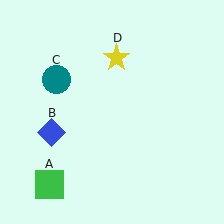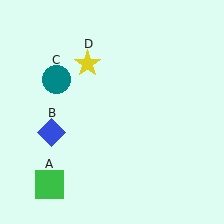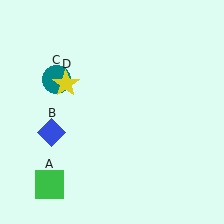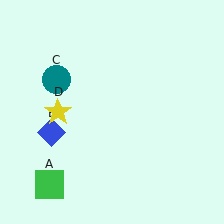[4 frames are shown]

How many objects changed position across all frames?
1 object changed position: yellow star (object D).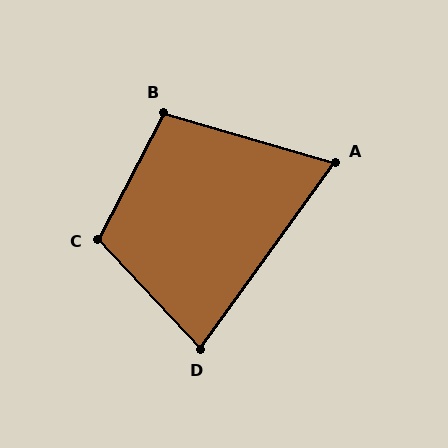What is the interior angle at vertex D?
Approximately 79 degrees (acute).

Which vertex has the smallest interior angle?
A, at approximately 70 degrees.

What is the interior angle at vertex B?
Approximately 101 degrees (obtuse).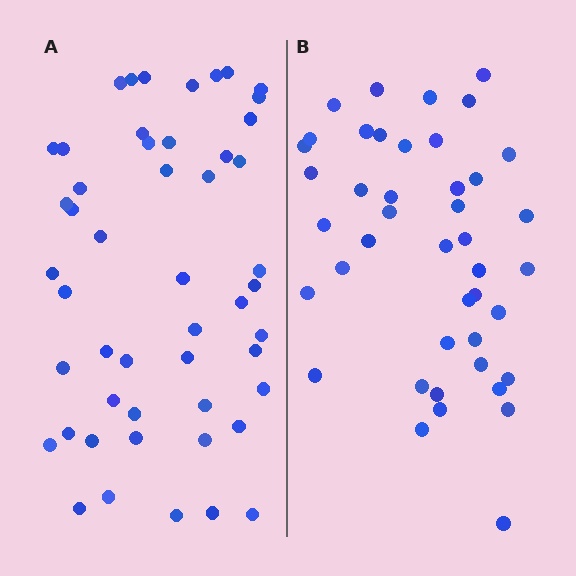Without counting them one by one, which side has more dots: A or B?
Region A (the left region) has more dots.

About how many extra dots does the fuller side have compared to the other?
Region A has roughly 8 or so more dots than region B.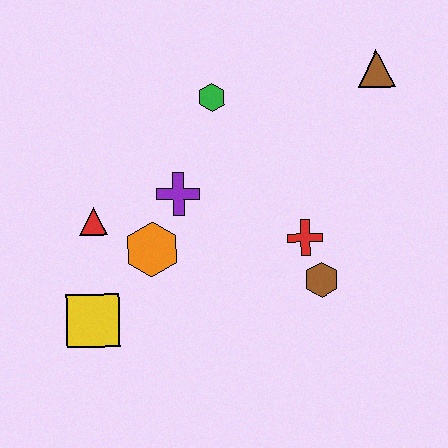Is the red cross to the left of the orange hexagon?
No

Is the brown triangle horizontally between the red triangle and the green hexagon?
No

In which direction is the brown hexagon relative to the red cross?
The brown hexagon is below the red cross.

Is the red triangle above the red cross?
Yes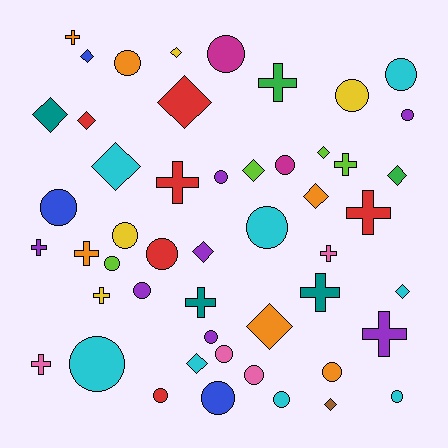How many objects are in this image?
There are 50 objects.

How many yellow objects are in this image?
There are 4 yellow objects.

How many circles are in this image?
There are 22 circles.